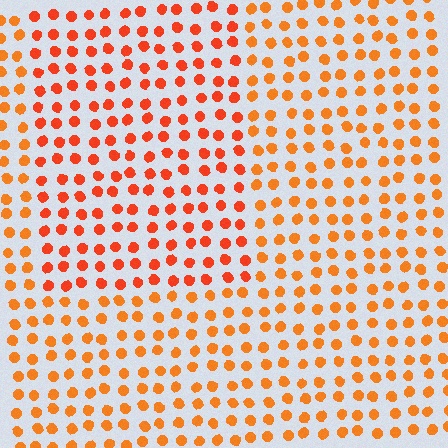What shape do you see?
I see a rectangle.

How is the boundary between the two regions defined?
The boundary is defined purely by a slight shift in hue (about 19 degrees). Spacing, size, and orientation are identical on both sides.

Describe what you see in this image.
The image is filled with small orange elements in a uniform arrangement. A rectangle-shaped region is visible where the elements are tinted to a slightly different hue, forming a subtle color boundary.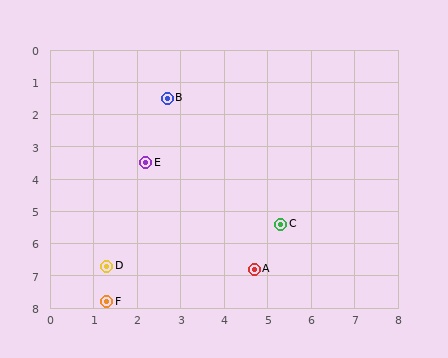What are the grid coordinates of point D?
Point D is at approximately (1.3, 6.7).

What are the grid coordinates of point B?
Point B is at approximately (2.7, 1.5).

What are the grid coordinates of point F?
Point F is at approximately (1.3, 7.8).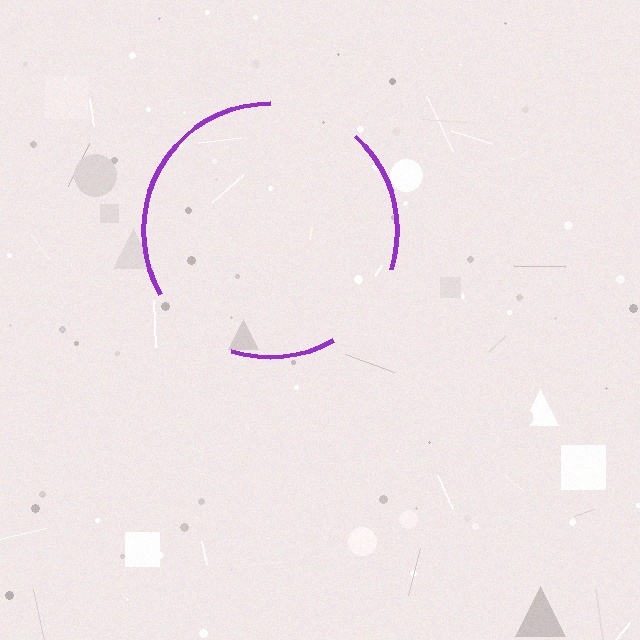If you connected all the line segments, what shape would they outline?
They would outline a circle.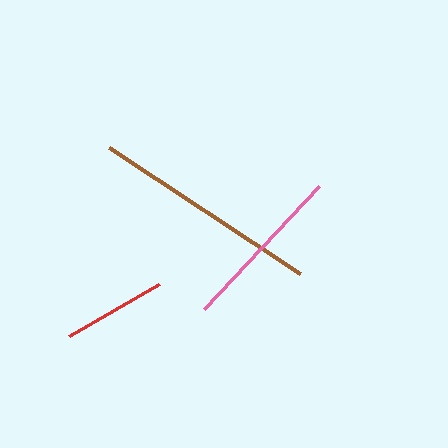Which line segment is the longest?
The brown line is the longest at approximately 229 pixels.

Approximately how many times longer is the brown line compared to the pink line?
The brown line is approximately 1.4 times the length of the pink line.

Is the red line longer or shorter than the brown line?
The brown line is longer than the red line.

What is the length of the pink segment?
The pink segment is approximately 168 pixels long.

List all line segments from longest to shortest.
From longest to shortest: brown, pink, red.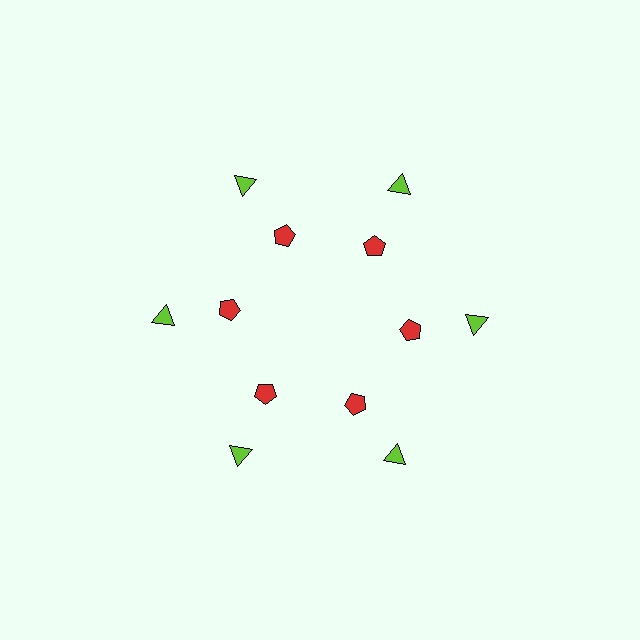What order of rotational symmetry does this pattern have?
This pattern has 6-fold rotational symmetry.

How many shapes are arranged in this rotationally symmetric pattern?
There are 12 shapes, arranged in 6 groups of 2.